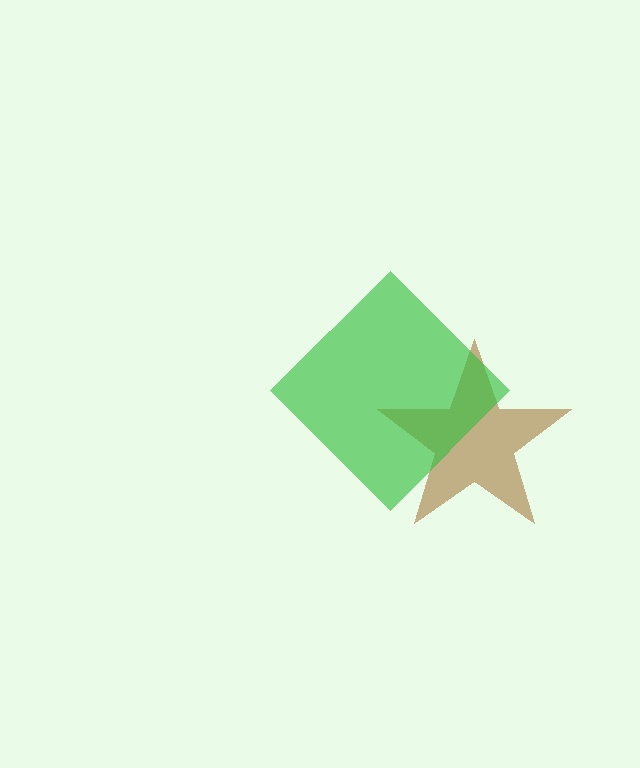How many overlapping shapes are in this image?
There are 2 overlapping shapes in the image.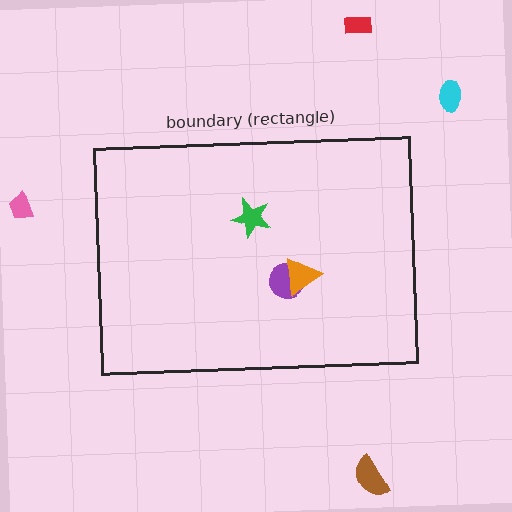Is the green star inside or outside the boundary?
Inside.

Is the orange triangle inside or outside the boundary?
Inside.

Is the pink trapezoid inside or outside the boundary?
Outside.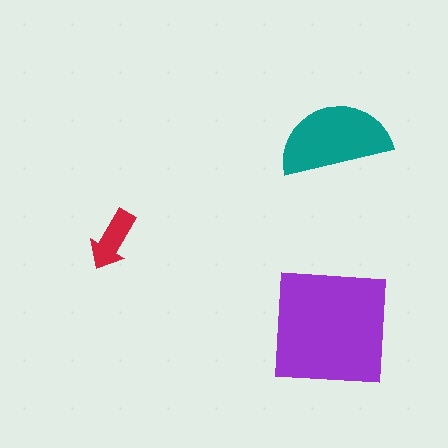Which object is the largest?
The purple square.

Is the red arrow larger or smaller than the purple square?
Smaller.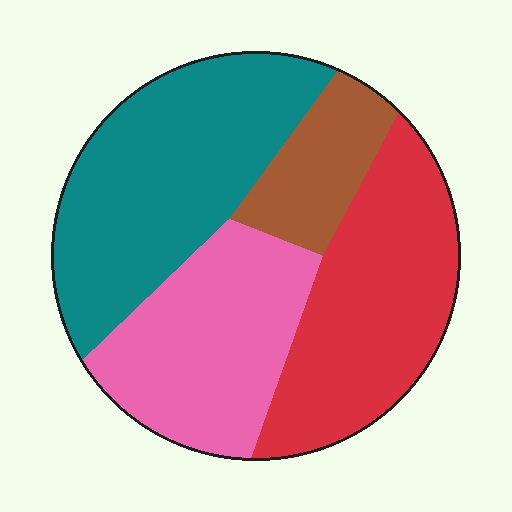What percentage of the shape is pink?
Pink takes up between a sixth and a third of the shape.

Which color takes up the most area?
Teal, at roughly 35%.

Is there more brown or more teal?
Teal.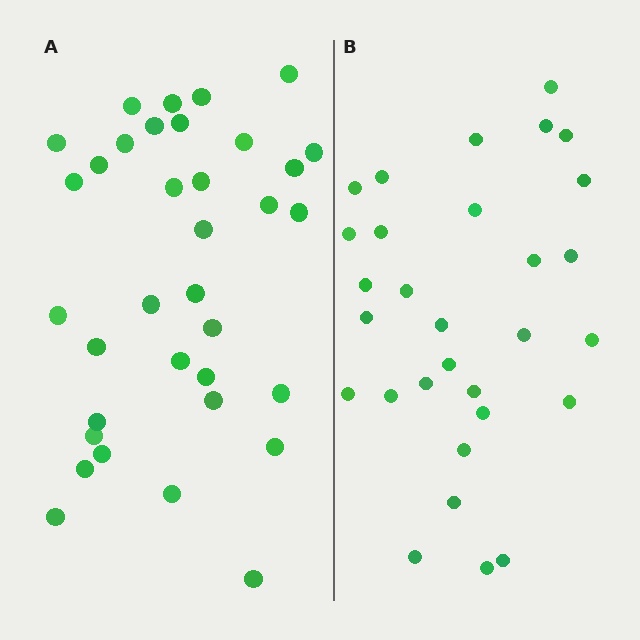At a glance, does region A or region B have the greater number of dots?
Region A (the left region) has more dots.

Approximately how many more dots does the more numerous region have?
Region A has about 5 more dots than region B.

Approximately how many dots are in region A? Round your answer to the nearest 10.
About 40 dots. (The exact count is 35, which rounds to 40.)